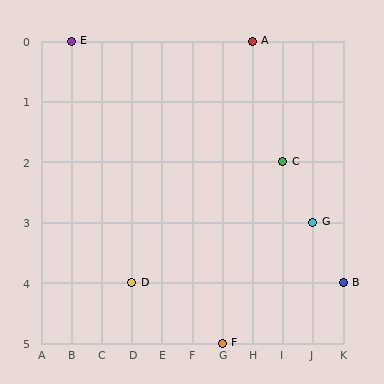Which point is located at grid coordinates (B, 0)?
Point E is at (B, 0).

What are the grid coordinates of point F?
Point F is at grid coordinates (G, 5).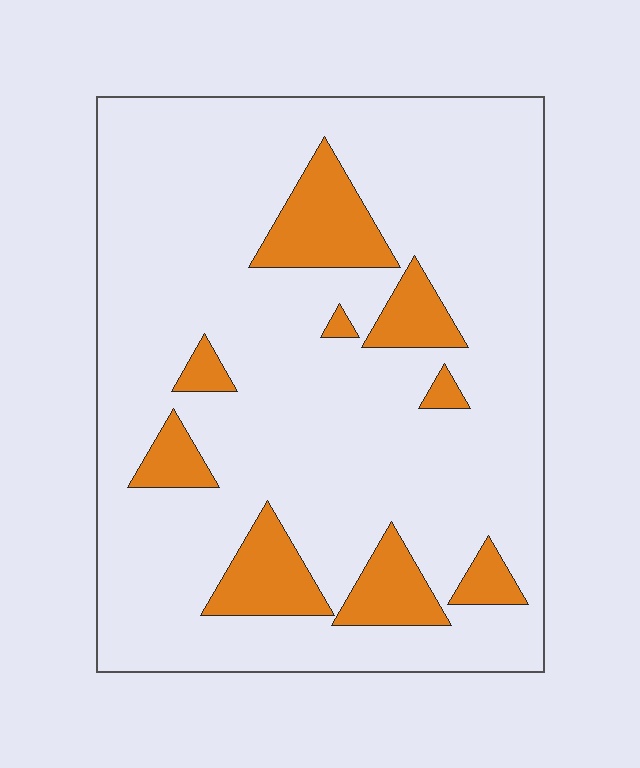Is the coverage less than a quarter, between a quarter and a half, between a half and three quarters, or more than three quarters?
Less than a quarter.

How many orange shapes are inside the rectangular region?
9.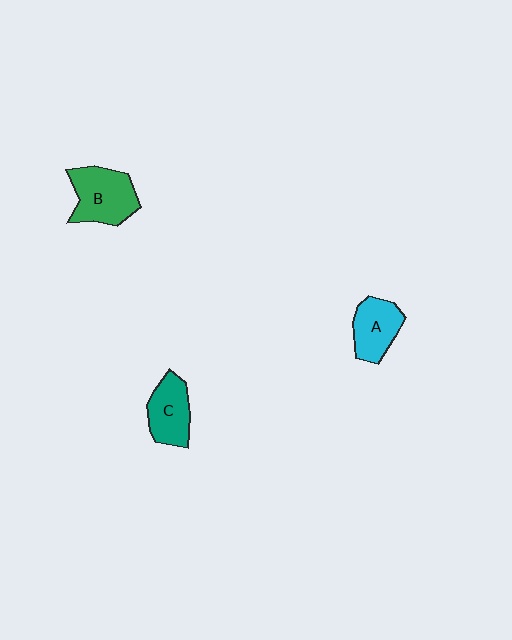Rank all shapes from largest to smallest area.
From largest to smallest: B (green), C (teal), A (cyan).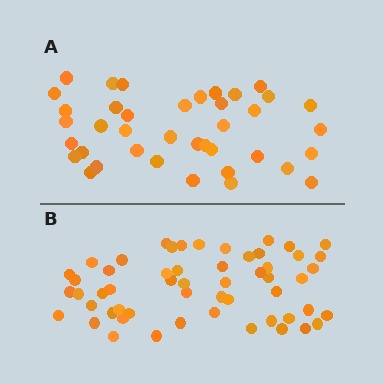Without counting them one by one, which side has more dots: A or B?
Region B (the bottom region) has more dots.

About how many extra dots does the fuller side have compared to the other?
Region B has approximately 15 more dots than region A.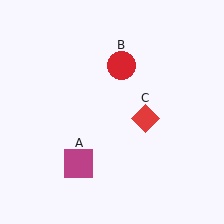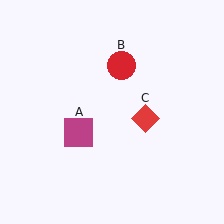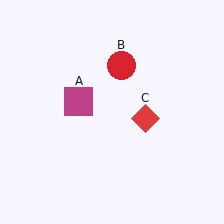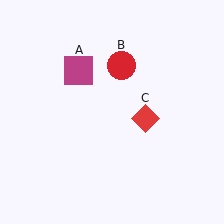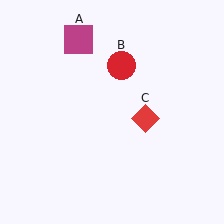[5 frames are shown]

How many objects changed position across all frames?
1 object changed position: magenta square (object A).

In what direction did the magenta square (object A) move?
The magenta square (object A) moved up.